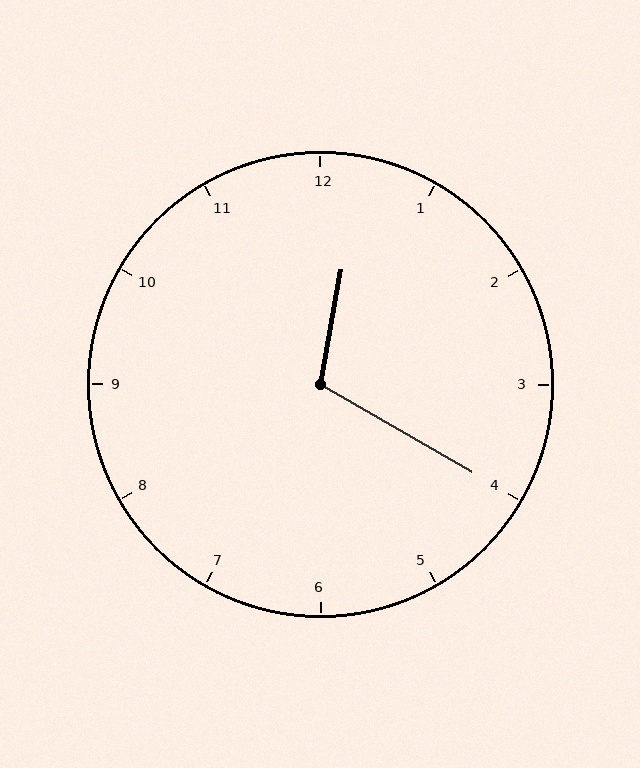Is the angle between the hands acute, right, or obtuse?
It is obtuse.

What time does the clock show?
12:20.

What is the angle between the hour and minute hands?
Approximately 110 degrees.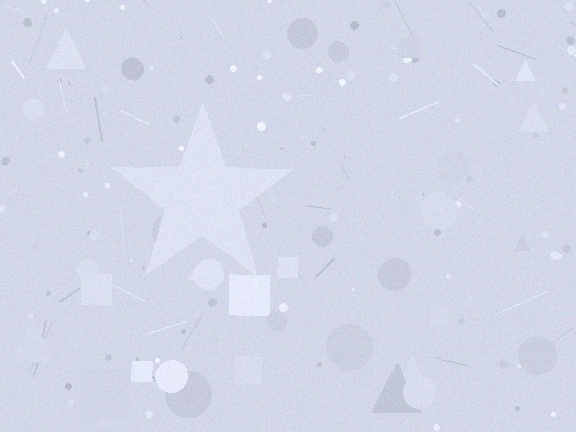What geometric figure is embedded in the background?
A star is embedded in the background.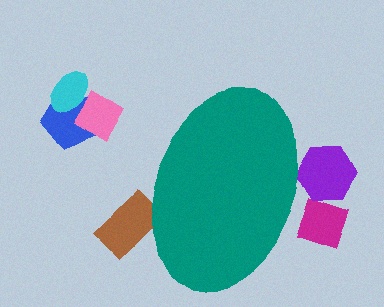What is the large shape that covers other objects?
A teal ellipse.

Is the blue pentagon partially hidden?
No, the blue pentagon is fully visible.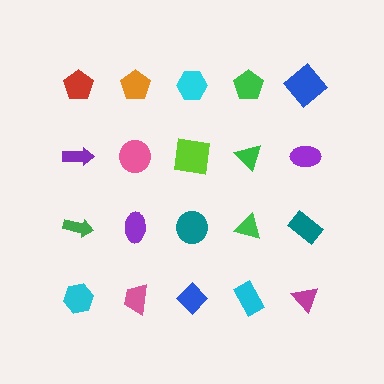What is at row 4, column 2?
A pink trapezoid.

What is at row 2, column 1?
A purple arrow.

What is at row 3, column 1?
A green arrow.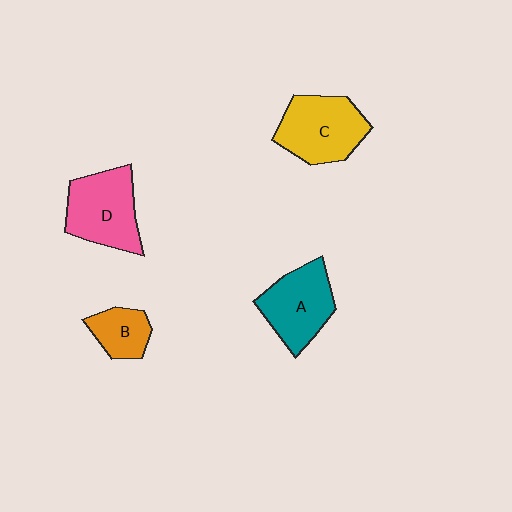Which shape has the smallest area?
Shape B (orange).